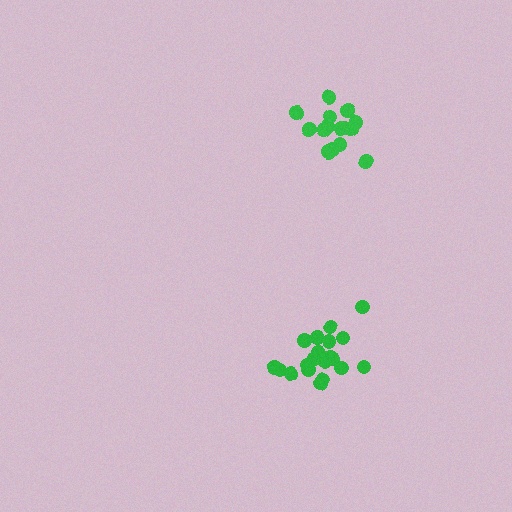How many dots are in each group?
Group 1: 15 dots, Group 2: 20 dots (35 total).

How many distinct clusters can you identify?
There are 2 distinct clusters.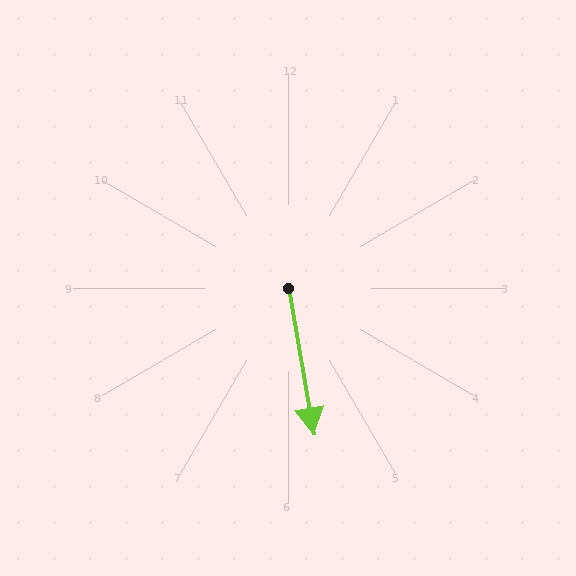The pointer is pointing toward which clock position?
Roughly 6 o'clock.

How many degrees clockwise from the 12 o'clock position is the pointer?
Approximately 170 degrees.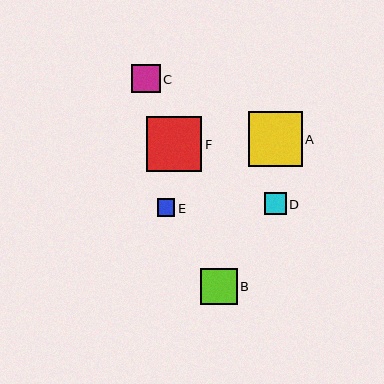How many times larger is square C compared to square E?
Square C is approximately 1.6 times the size of square E.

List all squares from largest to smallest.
From largest to smallest: F, A, B, C, D, E.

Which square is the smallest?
Square E is the smallest with a size of approximately 17 pixels.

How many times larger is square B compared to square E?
Square B is approximately 2.1 times the size of square E.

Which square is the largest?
Square F is the largest with a size of approximately 55 pixels.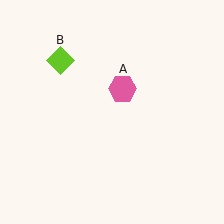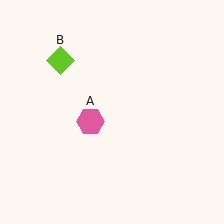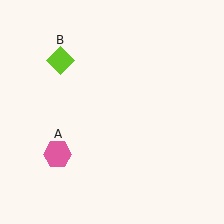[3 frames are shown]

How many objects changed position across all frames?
1 object changed position: pink hexagon (object A).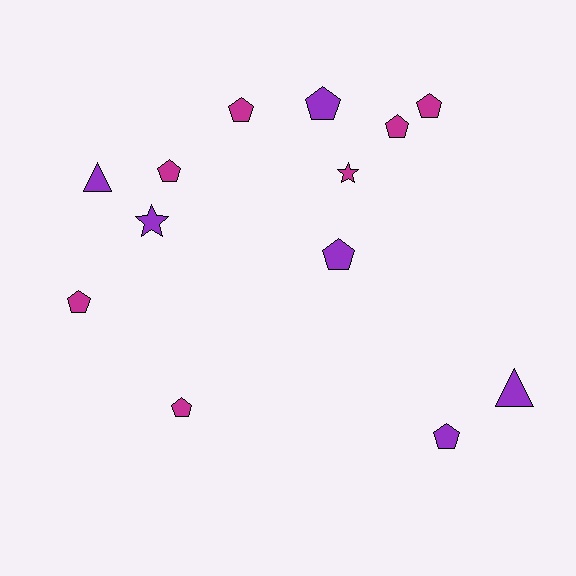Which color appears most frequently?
Magenta, with 7 objects.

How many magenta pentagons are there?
There are 6 magenta pentagons.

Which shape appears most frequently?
Pentagon, with 9 objects.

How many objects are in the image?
There are 13 objects.